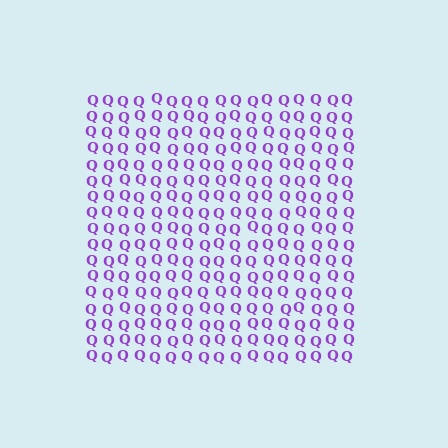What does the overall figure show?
The overall figure shows a square.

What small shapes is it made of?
It is made of small letter Q's.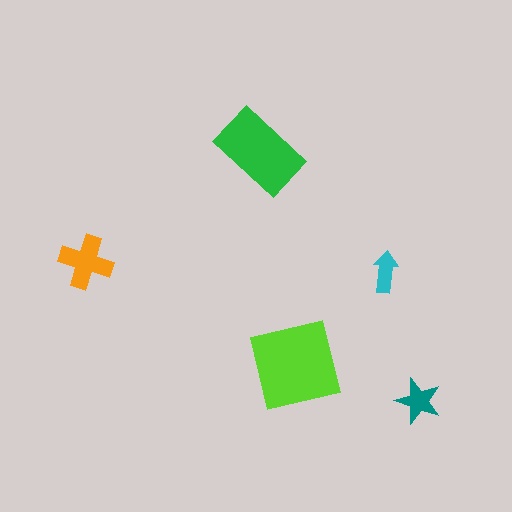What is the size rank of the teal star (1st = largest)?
4th.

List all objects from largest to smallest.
The lime square, the green rectangle, the orange cross, the teal star, the cyan arrow.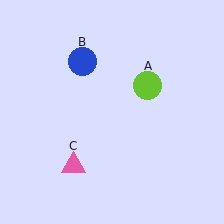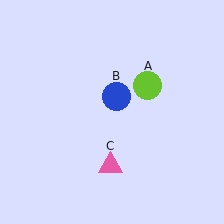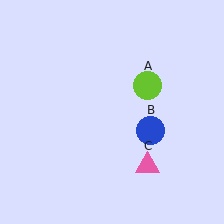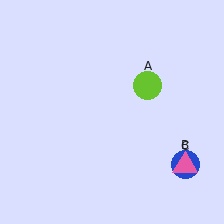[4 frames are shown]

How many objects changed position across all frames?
2 objects changed position: blue circle (object B), pink triangle (object C).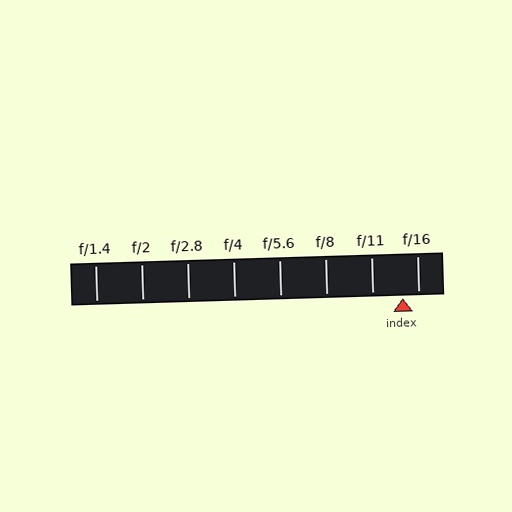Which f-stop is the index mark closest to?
The index mark is closest to f/16.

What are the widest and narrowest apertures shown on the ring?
The widest aperture shown is f/1.4 and the narrowest is f/16.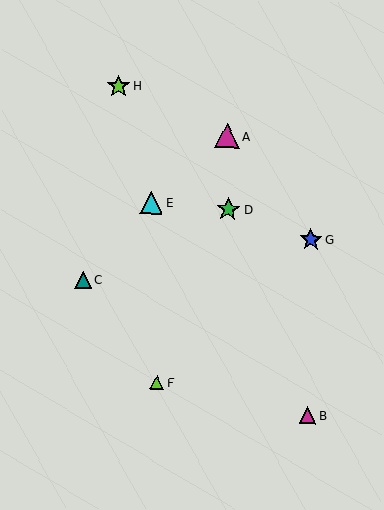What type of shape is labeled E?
Shape E is a cyan triangle.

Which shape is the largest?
The magenta triangle (labeled A) is the largest.